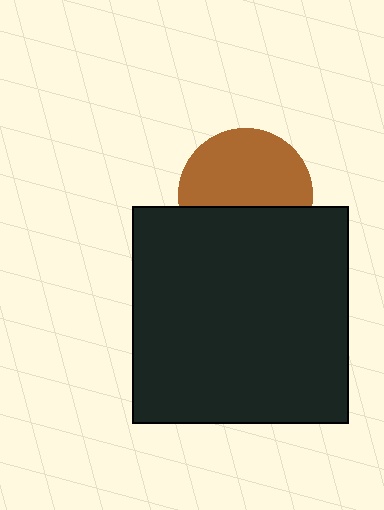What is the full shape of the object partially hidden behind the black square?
The partially hidden object is a brown circle.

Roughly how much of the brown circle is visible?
About half of it is visible (roughly 59%).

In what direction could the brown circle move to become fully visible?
The brown circle could move up. That would shift it out from behind the black square entirely.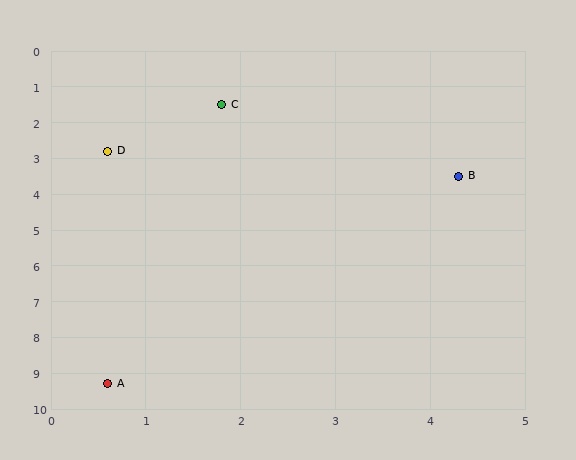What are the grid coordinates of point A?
Point A is at approximately (0.6, 9.3).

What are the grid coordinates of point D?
Point D is at approximately (0.6, 2.8).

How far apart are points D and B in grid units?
Points D and B are about 3.8 grid units apart.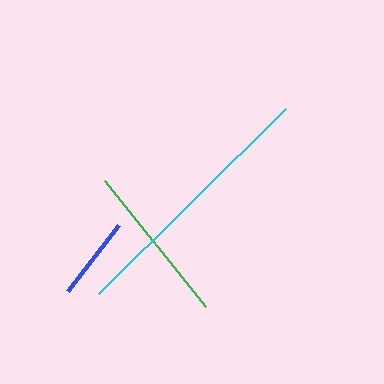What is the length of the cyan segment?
The cyan segment is approximately 263 pixels long.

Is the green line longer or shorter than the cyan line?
The cyan line is longer than the green line.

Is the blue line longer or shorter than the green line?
The green line is longer than the blue line.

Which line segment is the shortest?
The blue line is the shortest at approximately 82 pixels.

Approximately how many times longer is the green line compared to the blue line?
The green line is approximately 2.0 times the length of the blue line.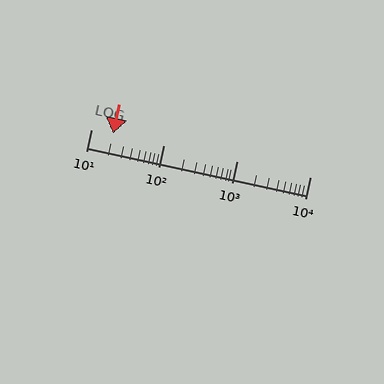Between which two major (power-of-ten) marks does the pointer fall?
The pointer is between 10 and 100.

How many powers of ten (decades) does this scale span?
The scale spans 3 decades, from 10 to 10000.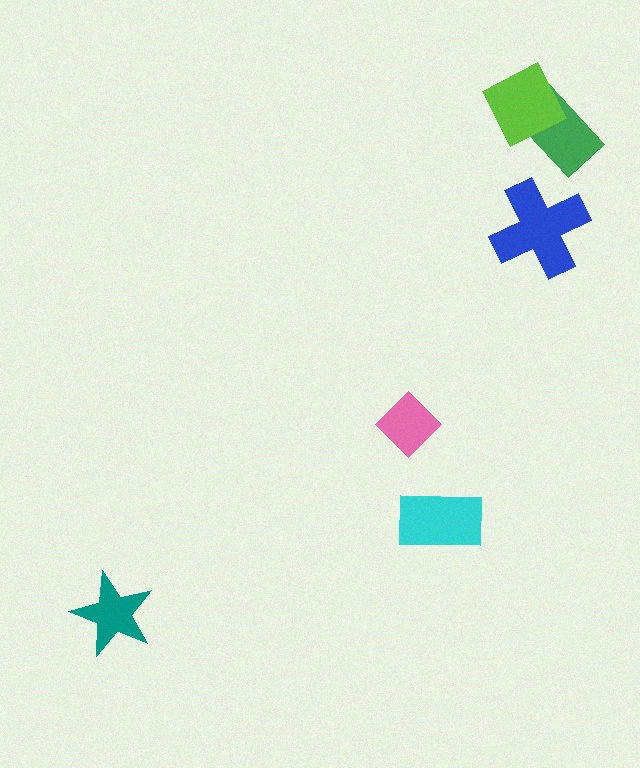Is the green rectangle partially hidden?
Yes, it is partially covered by another shape.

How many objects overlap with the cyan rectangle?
0 objects overlap with the cyan rectangle.